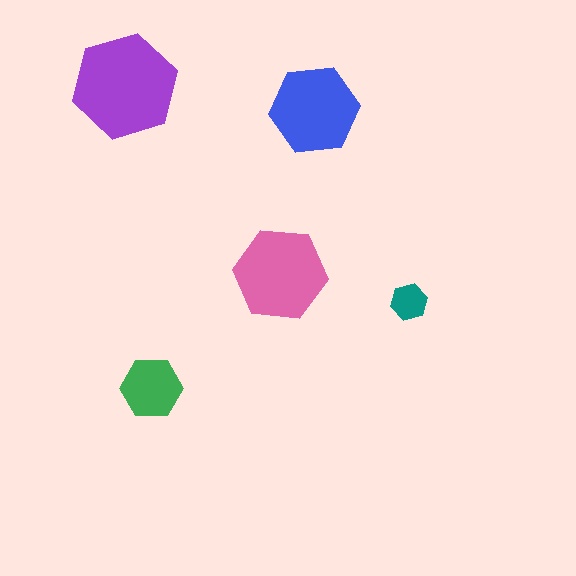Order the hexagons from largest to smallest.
the purple one, the pink one, the blue one, the green one, the teal one.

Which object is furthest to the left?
The purple hexagon is leftmost.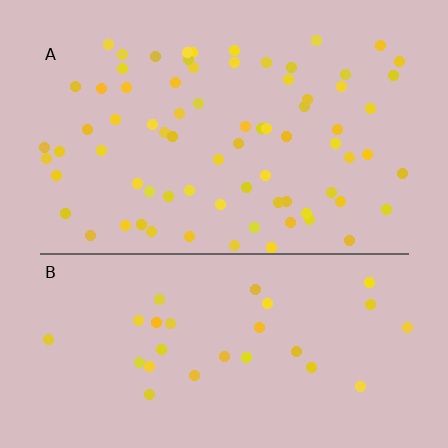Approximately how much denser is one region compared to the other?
Approximately 2.5× — region A over region B.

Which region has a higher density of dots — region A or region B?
A (the top).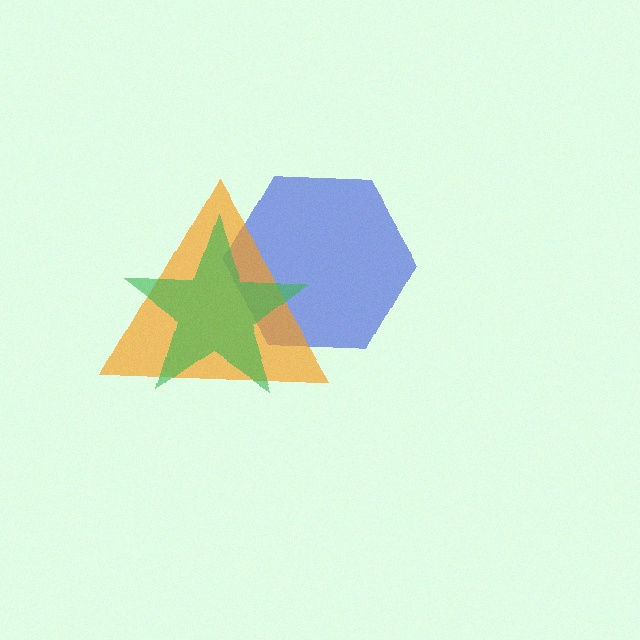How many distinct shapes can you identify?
There are 3 distinct shapes: a blue hexagon, an orange triangle, a green star.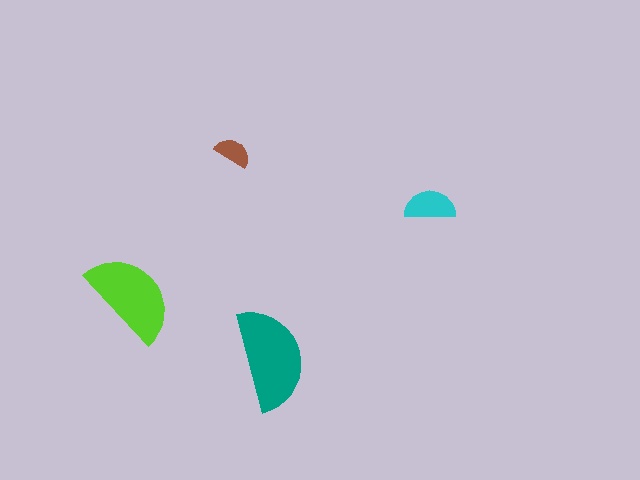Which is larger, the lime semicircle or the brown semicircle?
The lime one.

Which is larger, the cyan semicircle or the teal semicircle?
The teal one.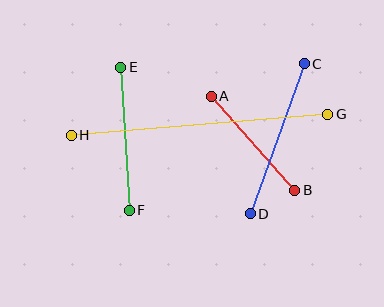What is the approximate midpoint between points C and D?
The midpoint is at approximately (277, 139) pixels.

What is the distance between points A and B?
The distance is approximately 125 pixels.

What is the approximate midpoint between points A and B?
The midpoint is at approximately (253, 143) pixels.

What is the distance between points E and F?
The distance is approximately 143 pixels.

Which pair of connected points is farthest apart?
Points G and H are farthest apart.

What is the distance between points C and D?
The distance is approximately 159 pixels.